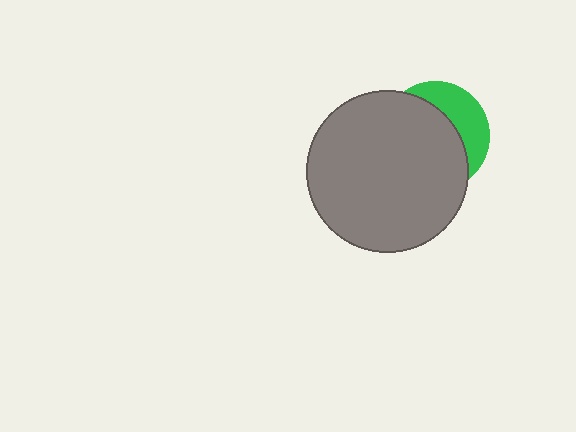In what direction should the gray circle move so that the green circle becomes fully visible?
The gray circle should move toward the lower-left. That is the shortest direction to clear the overlap and leave the green circle fully visible.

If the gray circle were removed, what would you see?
You would see the complete green circle.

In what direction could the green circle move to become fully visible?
The green circle could move toward the upper-right. That would shift it out from behind the gray circle entirely.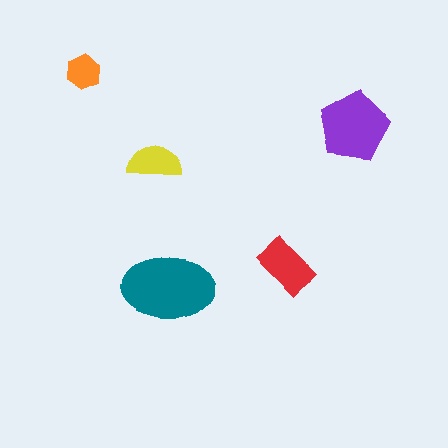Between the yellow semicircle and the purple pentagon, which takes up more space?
The purple pentagon.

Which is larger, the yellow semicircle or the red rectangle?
The red rectangle.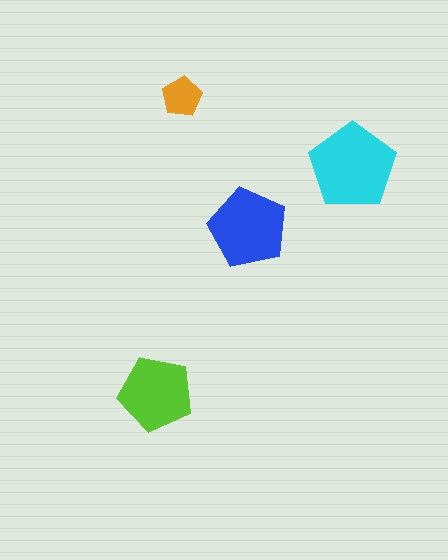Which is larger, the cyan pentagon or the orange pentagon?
The cyan one.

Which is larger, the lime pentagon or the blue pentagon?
The blue one.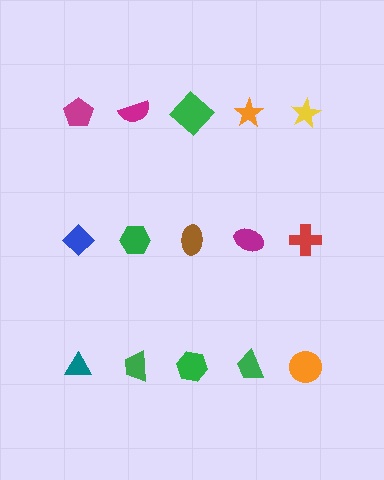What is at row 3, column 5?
An orange circle.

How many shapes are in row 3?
5 shapes.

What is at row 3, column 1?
A teal triangle.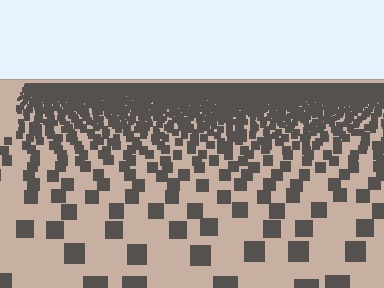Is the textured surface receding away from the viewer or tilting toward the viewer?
The surface is receding away from the viewer. Texture elements get smaller and denser toward the top.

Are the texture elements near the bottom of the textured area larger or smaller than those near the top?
Larger. Near the bottom, elements are closer to the viewer and appear at a bigger on-screen size.